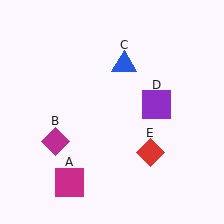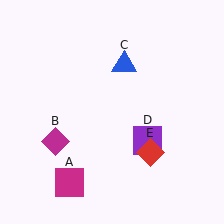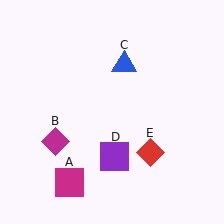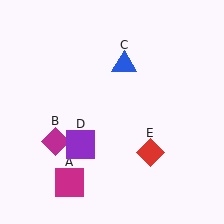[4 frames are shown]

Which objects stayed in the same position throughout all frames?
Magenta square (object A) and magenta diamond (object B) and blue triangle (object C) and red diamond (object E) remained stationary.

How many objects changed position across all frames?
1 object changed position: purple square (object D).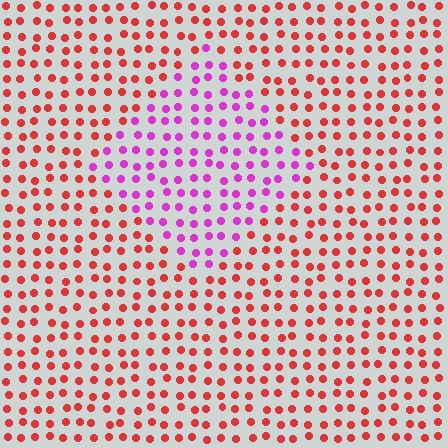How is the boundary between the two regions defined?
The boundary is defined purely by a slight shift in hue (about 54 degrees). Spacing, size, and orientation are identical on both sides.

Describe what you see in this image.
The image is filled with small red elements in a uniform arrangement. A diamond-shaped region is visible where the elements are tinted to a slightly different hue, forming a subtle color boundary.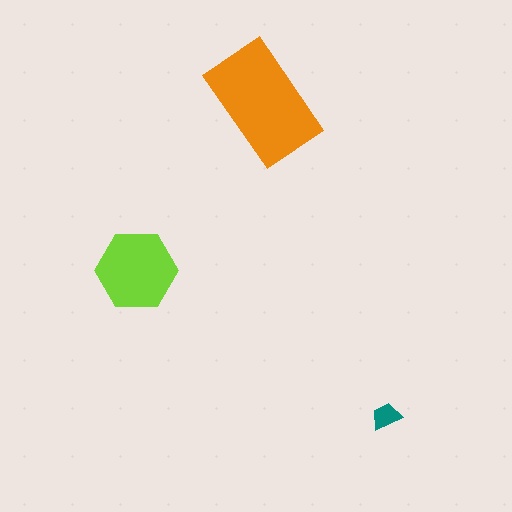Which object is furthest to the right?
The teal trapezoid is rightmost.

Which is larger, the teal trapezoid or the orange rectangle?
The orange rectangle.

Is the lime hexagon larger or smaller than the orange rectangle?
Smaller.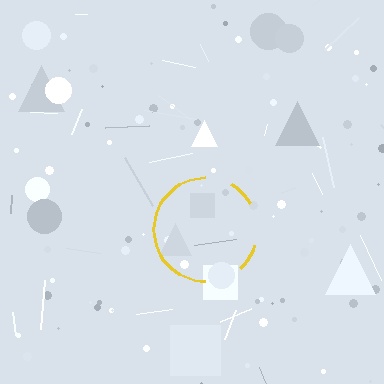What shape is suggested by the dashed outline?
The dashed outline suggests a circle.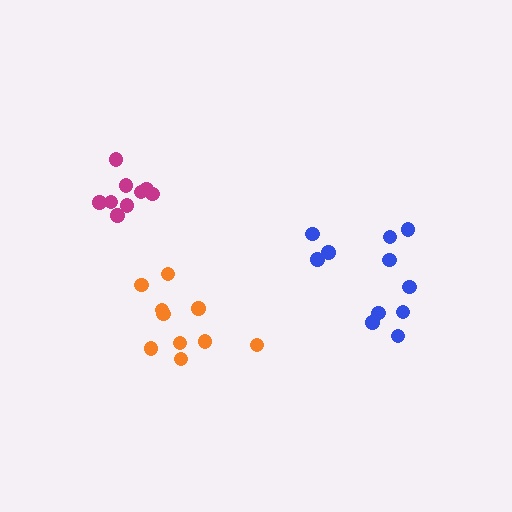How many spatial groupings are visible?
There are 3 spatial groupings.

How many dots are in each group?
Group 1: 9 dots, Group 2: 11 dots, Group 3: 10 dots (30 total).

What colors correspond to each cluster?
The clusters are colored: magenta, blue, orange.